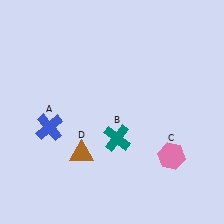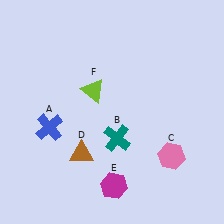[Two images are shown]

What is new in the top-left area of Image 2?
A lime triangle (F) was added in the top-left area of Image 2.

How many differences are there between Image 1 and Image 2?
There are 2 differences between the two images.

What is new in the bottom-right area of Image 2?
A magenta hexagon (E) was added in the bottom-right area of Image 2.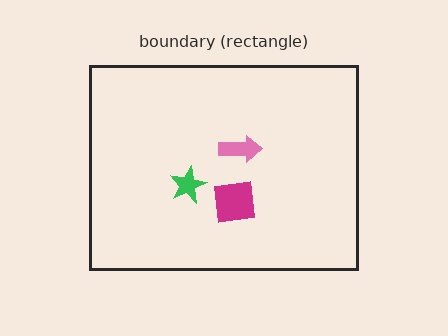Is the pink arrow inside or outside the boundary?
Inside.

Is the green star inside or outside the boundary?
Inside.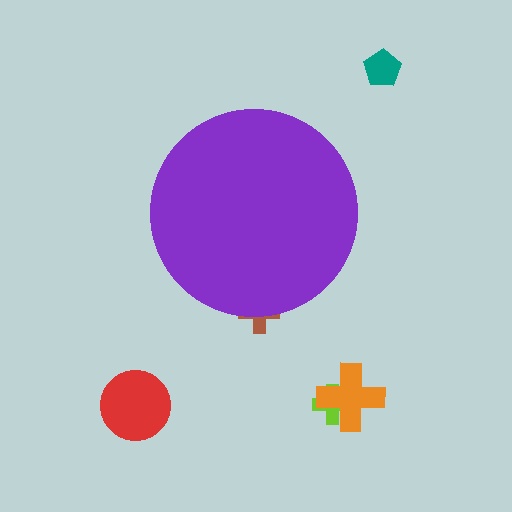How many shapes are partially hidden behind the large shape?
1 shape is partially hidden.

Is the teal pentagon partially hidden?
No, the teal pentagon is fully visible.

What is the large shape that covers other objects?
A purple circle.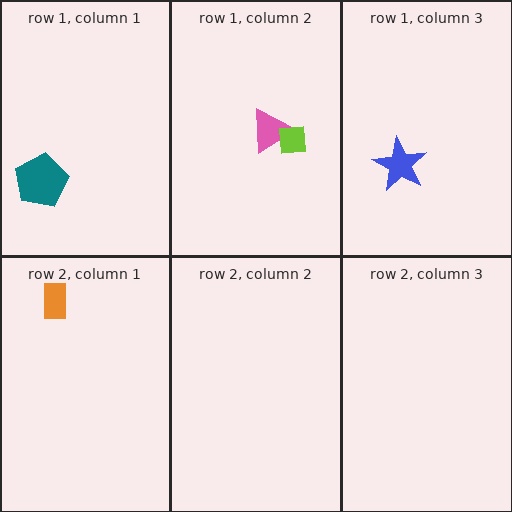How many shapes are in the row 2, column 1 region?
1.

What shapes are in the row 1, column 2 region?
The pink triangle, the lime square.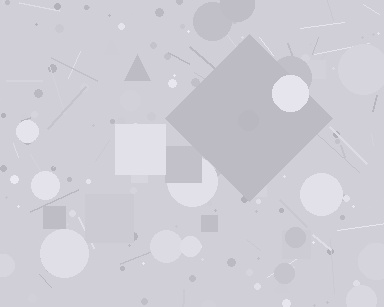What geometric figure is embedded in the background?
A diamond is embedded in the background.